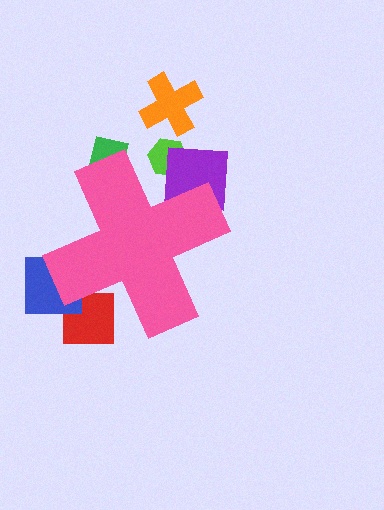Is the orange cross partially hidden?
No, the orange cross is fully visible.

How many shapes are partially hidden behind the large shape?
5 shapes are partially hidden.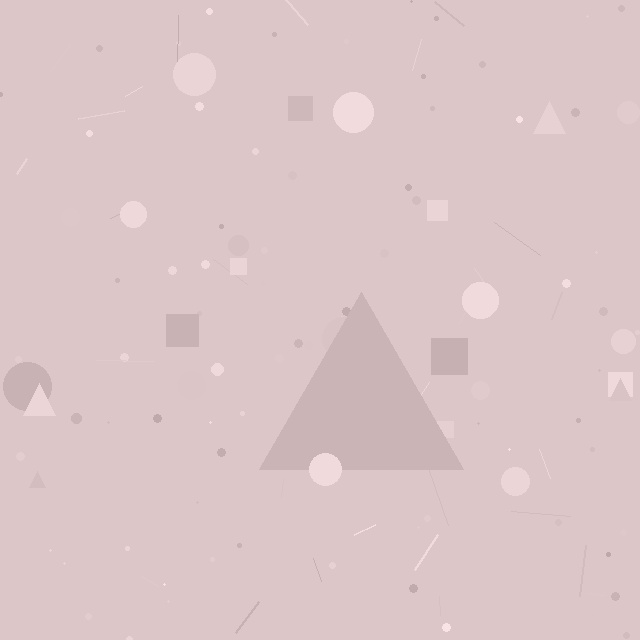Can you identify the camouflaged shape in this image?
The camouflaged shape is a triangle.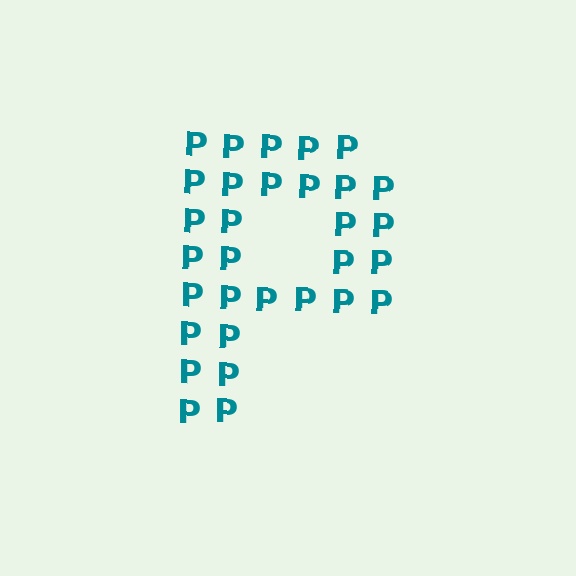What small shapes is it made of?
It is made of small letter P's.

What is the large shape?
The large shape is the letter P.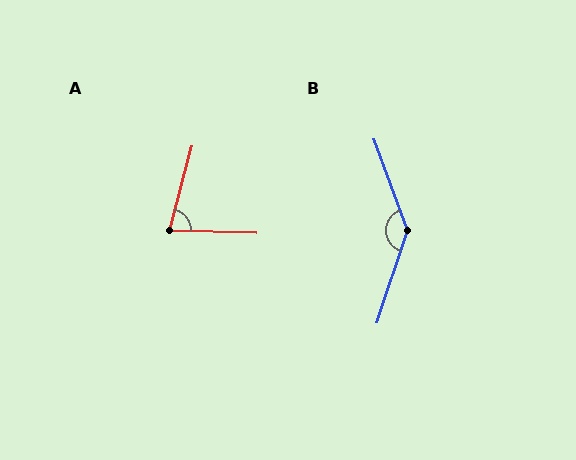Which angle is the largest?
B, at approximately 142 degrees.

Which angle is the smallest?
A, at approximately 77 degrees.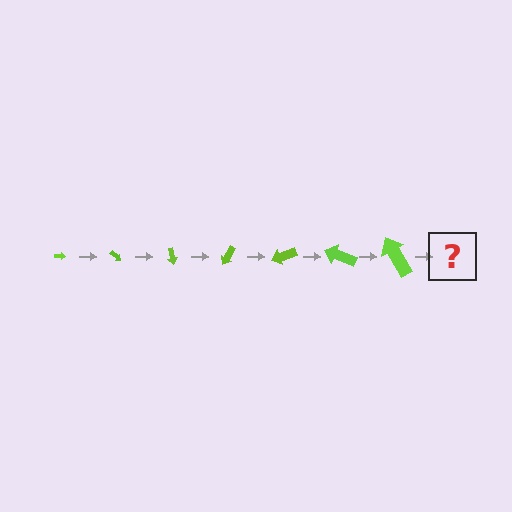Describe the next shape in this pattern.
It should be an arrow, larger than the previous one and rotated 280 degrees from the start.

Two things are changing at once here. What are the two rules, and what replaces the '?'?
The two rules are that the arrow grows larger each step and it rotates 40 degrees each step. The '?' should be an arrow, larger than the previous one and rotated 280 degrees from the start.